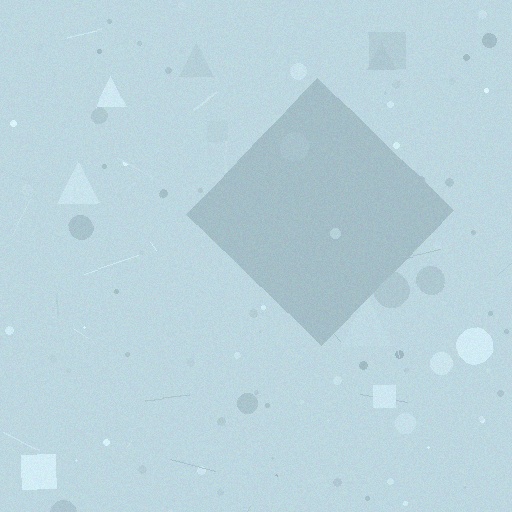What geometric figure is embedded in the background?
A diamond is embedded in the background.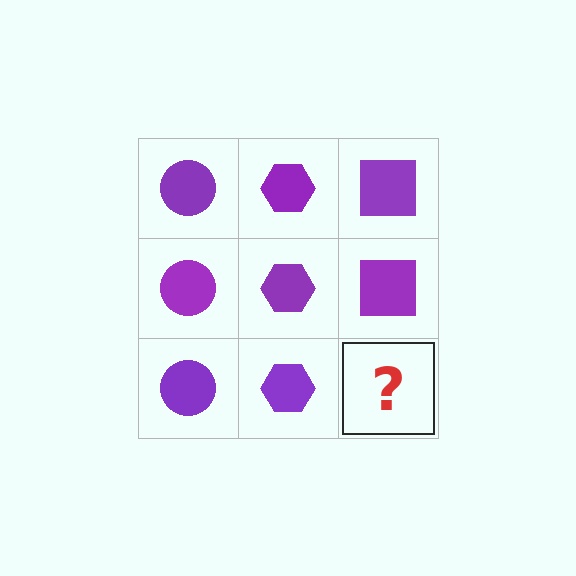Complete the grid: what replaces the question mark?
The question mark should be replaced with a purple square.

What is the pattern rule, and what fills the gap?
The rule is that each column has a consistent shape. The gap should be filled with a purple square.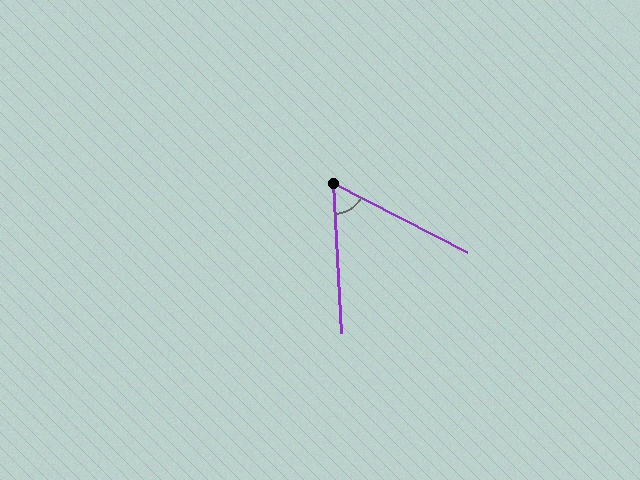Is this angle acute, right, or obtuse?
It is acute.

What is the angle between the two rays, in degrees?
Approximately 60 degrees.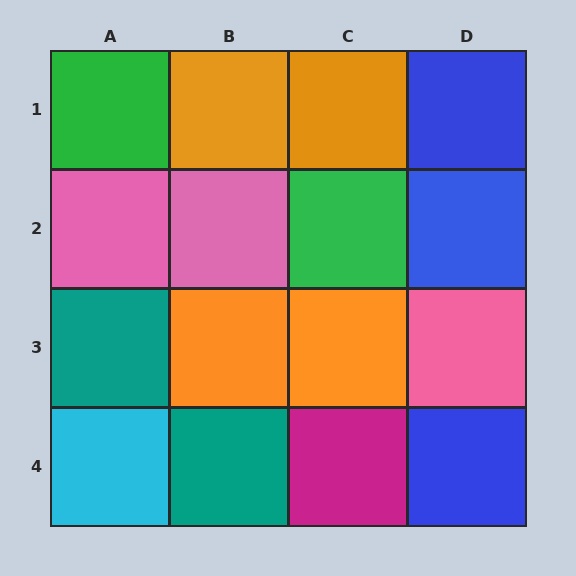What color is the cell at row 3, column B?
Orange.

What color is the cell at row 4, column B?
Teal.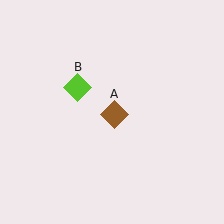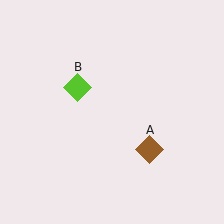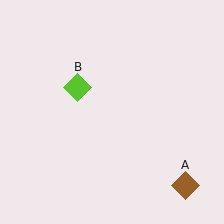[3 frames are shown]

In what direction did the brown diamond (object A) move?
The brown diamond (object A) moved down and to the right.